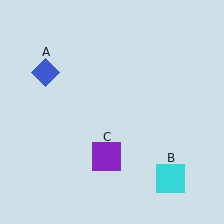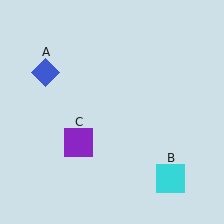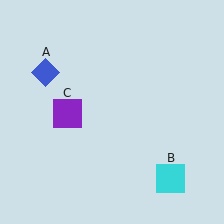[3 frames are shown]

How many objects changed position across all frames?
1 object changed position: purple square (object C).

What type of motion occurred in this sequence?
The purple square (object C) rotated clockwise around the center of the scene.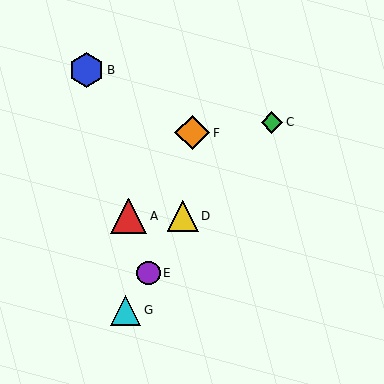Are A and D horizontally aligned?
Yes, both are at y≈216.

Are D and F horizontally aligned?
No, D is at y≈216 and F is at y≈133.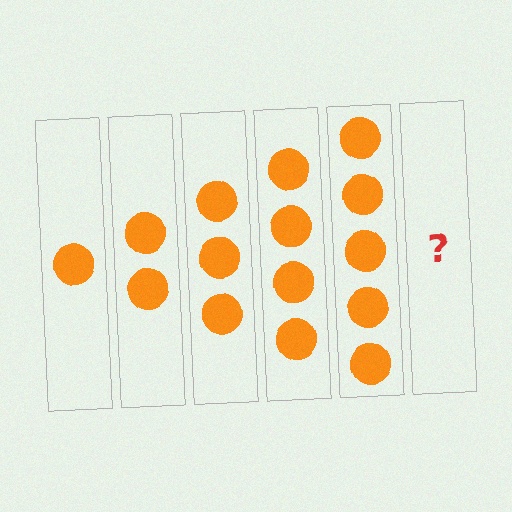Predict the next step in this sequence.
The next step is 6 circles.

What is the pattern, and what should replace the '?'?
The pattern is that each step adds one more circle. The '?' should be 6 circles.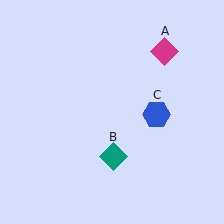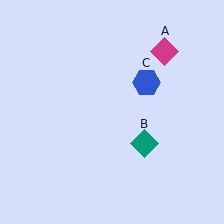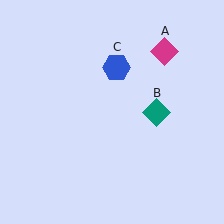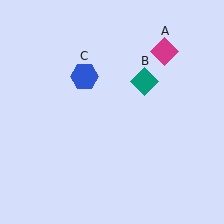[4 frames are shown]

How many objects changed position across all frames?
2 objects changed position: teal diamond (object B), blue hexagon (object C).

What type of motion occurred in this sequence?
The teal diamond (object B), blue hexagon (object C) rotated counterclockwise around the center of the scene.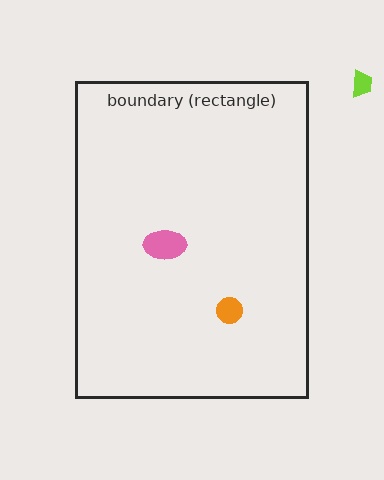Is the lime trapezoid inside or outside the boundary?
Outside.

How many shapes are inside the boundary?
2 inside, 1 outside.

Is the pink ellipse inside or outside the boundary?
Inside.